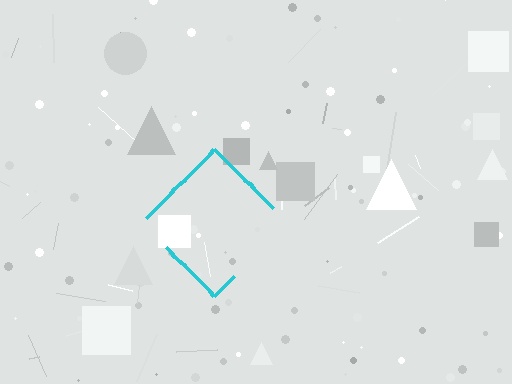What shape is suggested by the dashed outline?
The dashed outline suggests a diamond.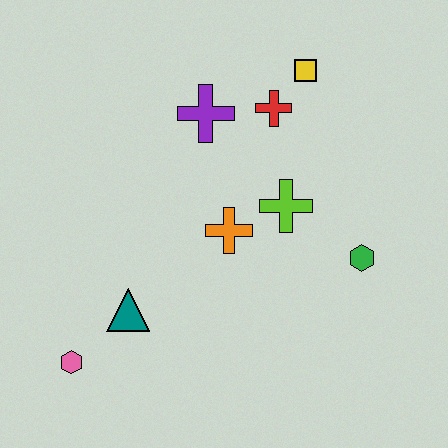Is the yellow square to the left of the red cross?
No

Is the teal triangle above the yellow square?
No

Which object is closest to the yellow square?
The red cross is closest to the yellow square.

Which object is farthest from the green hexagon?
The pink hexagon is farthest from the green hexagon.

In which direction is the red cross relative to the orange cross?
The red cross is above the orange cross.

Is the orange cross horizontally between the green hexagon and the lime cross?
No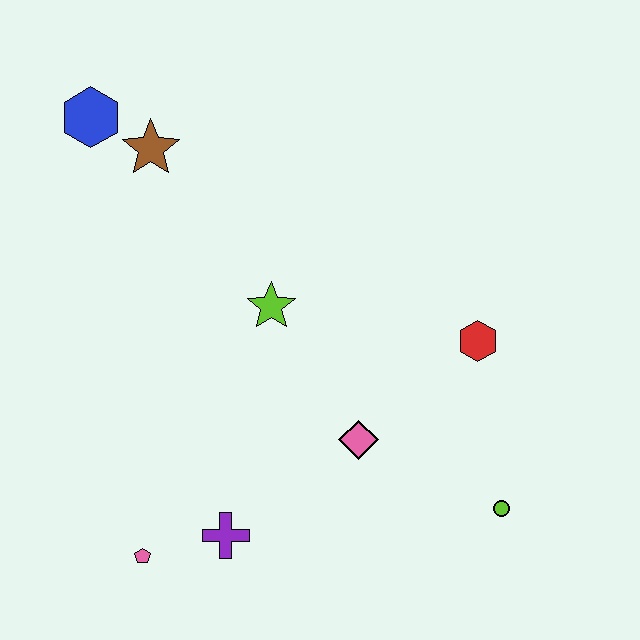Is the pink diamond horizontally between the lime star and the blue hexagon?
No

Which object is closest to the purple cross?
The pink pentagon is closest to the purple cross.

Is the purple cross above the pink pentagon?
Yes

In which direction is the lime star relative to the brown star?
The lime star is below the brown star.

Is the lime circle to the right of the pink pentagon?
Yes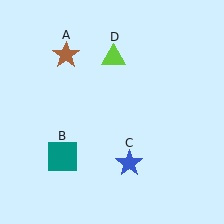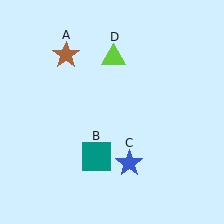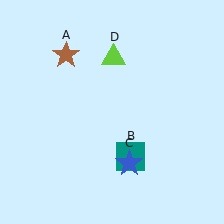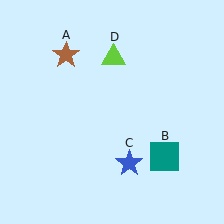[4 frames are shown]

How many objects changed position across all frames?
1 object changed position: teal square (object B).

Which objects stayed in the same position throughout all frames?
Brown star (object A) and blue star (object C) and lime triangle (object D) remained stationary.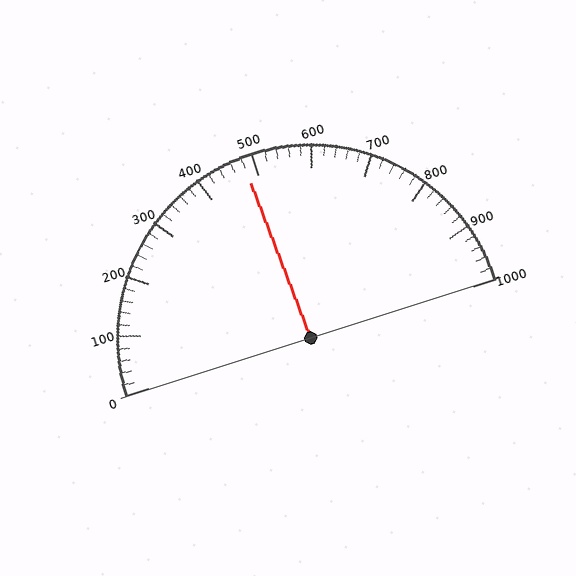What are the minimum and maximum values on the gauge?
The gauge ranges from 0 to 1000.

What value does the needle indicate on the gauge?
The needle indicates approximately 480.